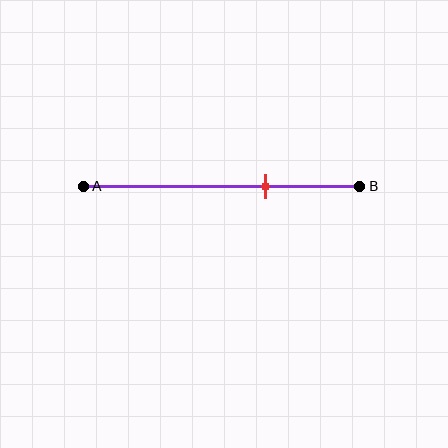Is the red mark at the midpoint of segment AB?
No, the mark is at about 65% from A, not at the 50% midpoint.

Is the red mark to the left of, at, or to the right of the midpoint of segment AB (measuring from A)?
The red mark is to the right of the midpoint of segment AB.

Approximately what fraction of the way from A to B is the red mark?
The red mark is approximately 65% of the way from A to B.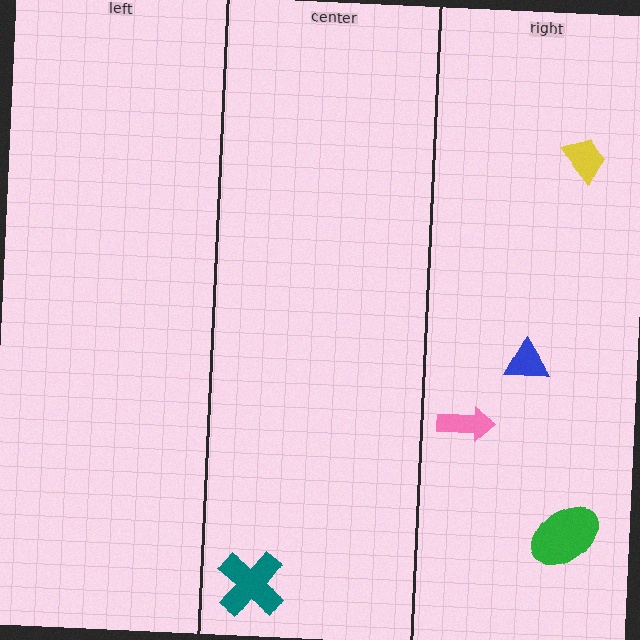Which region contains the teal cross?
The center region.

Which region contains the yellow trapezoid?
The right region.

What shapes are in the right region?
The yellow trapezoid, the green ellipse, the pink arrow, the blue triangle.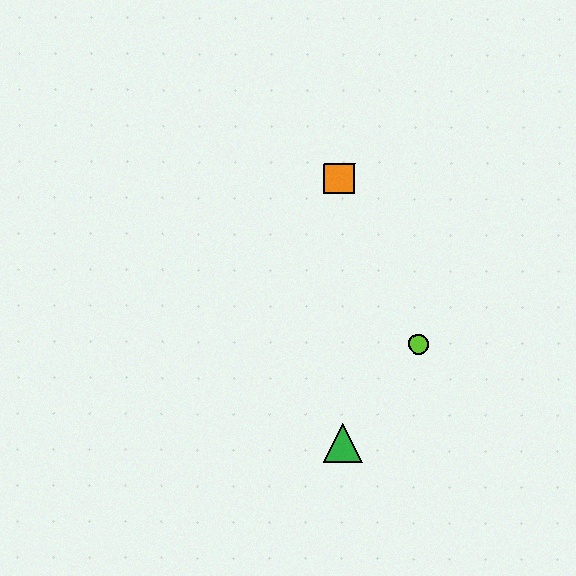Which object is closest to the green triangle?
The lime circle is closest to the green triangle.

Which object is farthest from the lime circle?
The orange square is farthest from the lime circle.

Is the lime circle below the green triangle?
No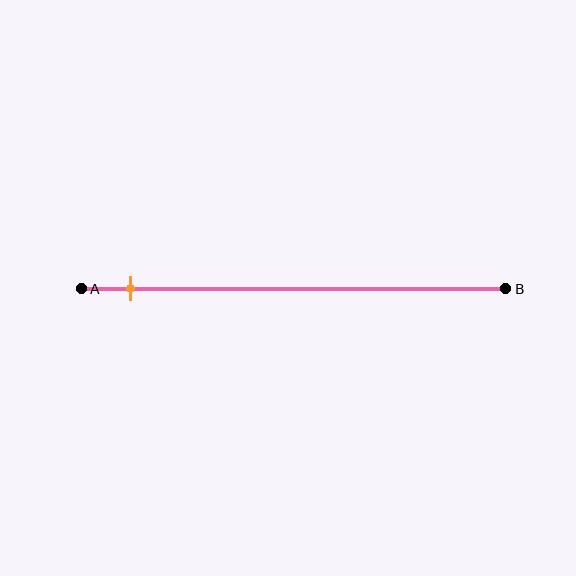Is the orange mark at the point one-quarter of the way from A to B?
No, the mark is at about 10% from A, not at the 25% one-quarter point.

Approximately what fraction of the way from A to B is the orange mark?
The orange mark is approximately 10% of the way from A to B.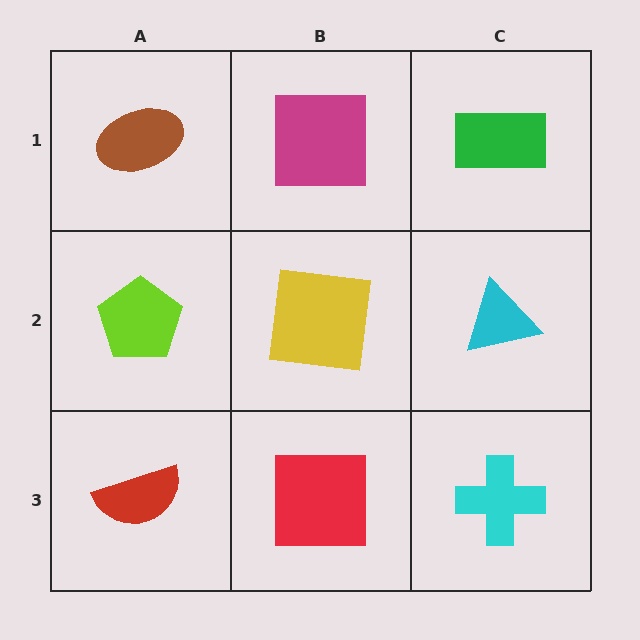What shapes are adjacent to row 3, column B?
A yellow square (row 2, column B), a red semicircle (row 3, column A), a cyan cross (row 3, column C).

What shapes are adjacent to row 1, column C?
A cyan triangle (row 2, column C), a magenta square (row 1, column B).